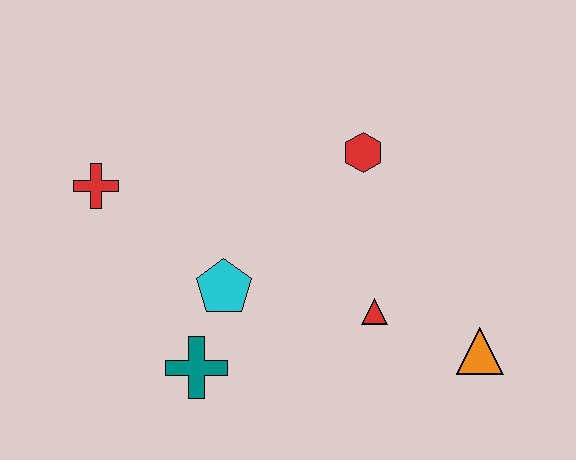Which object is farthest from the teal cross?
The orange triangle is farthest from the teal cross.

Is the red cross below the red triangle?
No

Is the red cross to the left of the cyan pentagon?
Yes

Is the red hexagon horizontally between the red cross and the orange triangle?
Yes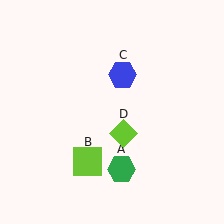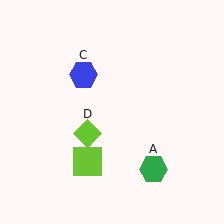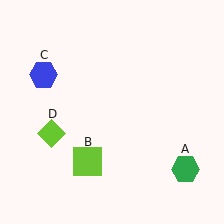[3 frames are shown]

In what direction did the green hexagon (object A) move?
The green hexagon (object A) moved right.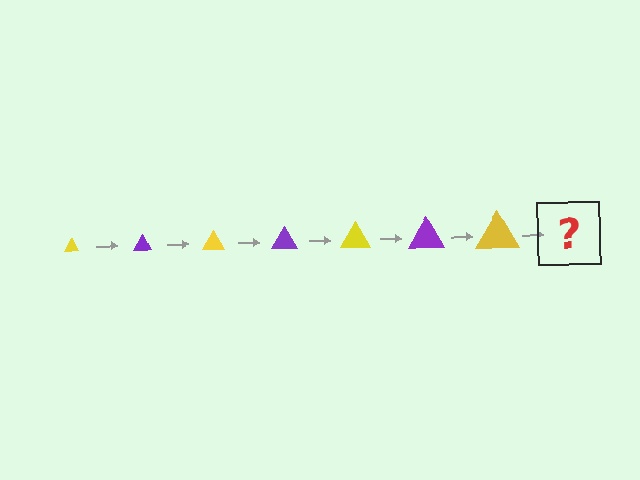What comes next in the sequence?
The next element should be a purple triangle, larger than the previous one.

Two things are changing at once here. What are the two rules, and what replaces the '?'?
The two rules are that the triangle grows larger each step and the color cycles through yellow and purple. The '?' should be a purple triangle, larger than the previous one.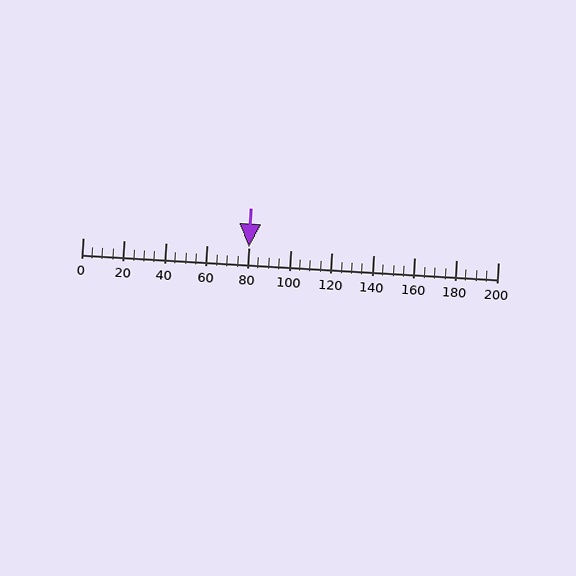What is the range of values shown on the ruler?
The ruler shows values from 0 to 200.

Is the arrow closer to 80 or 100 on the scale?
The arrow is closer to 80.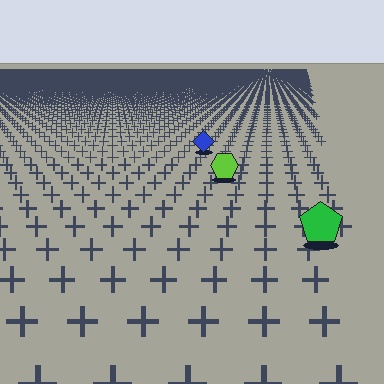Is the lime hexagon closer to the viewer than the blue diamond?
Yes. The lime hexagon is closer — you can tell from the texture gradient: the ground texture is coarser near it.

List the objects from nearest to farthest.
From nearest to farthest: the green pentagon, the lime hexagon, the blue diamond.